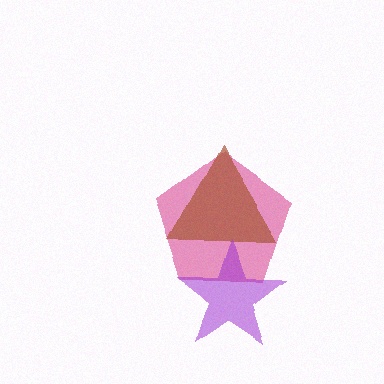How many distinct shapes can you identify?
There are 3 distinct shapes: a pink pentagon, a brown triangle, a purple star.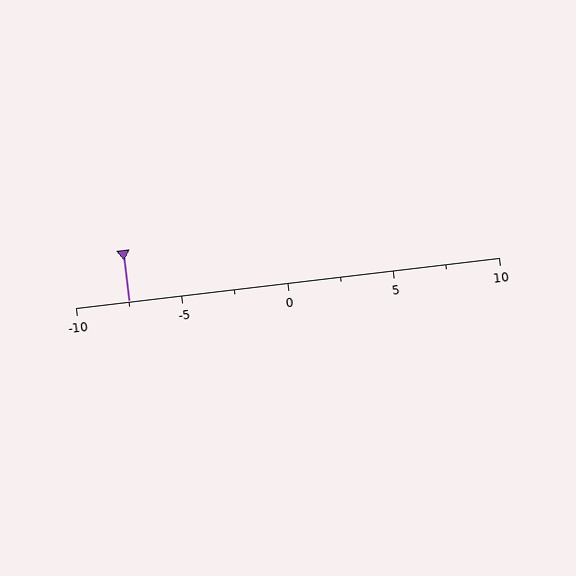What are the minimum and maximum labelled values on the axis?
The axis runs from -10 to 10.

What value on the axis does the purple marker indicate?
The marker indicates approximately -7.5.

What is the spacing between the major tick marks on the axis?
The major ticks are spaced 5 apart.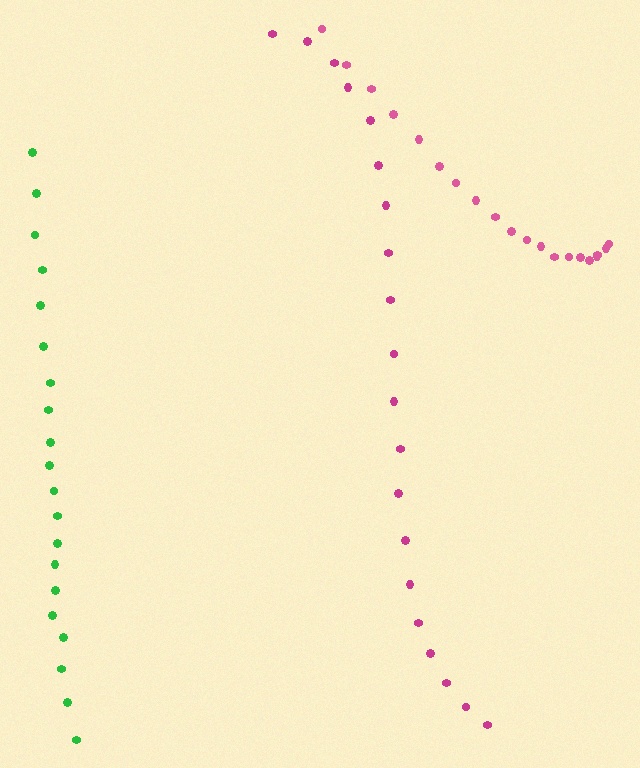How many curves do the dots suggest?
There are 3 distinct paths.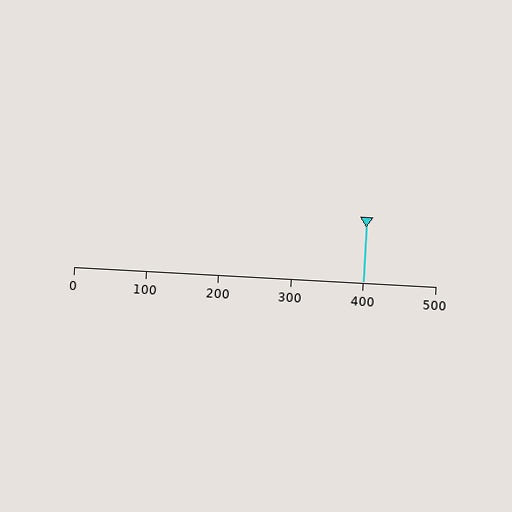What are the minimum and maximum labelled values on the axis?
The axis runs from 0 to 500.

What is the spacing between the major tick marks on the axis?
The major ticks are spaced 100 apart.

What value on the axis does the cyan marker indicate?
The marker indicates approximately 400.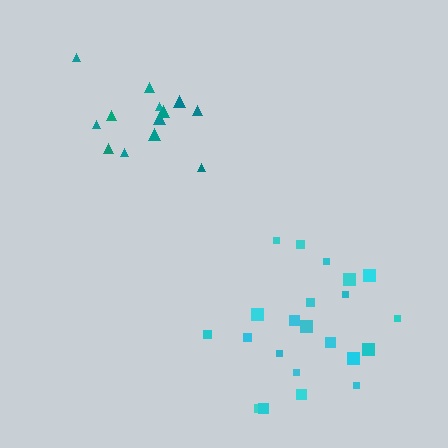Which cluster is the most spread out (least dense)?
Teal.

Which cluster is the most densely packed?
Cyan.